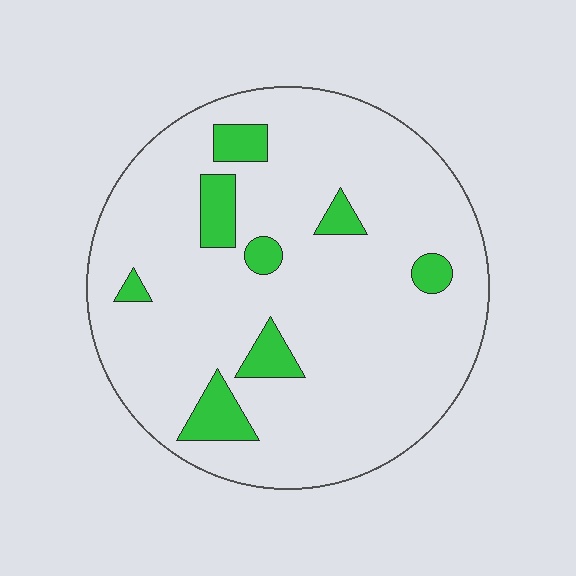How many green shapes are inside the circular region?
8.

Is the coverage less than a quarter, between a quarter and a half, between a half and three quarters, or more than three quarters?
Less than a quarter.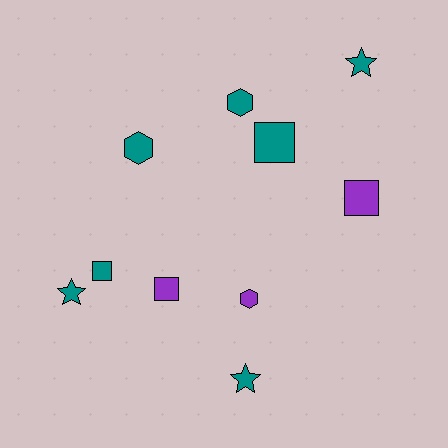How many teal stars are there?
There are 3 teal stars.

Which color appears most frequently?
Teal, with 7 objects.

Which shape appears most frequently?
Square, with 4 objects.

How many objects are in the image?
There are 10 objects.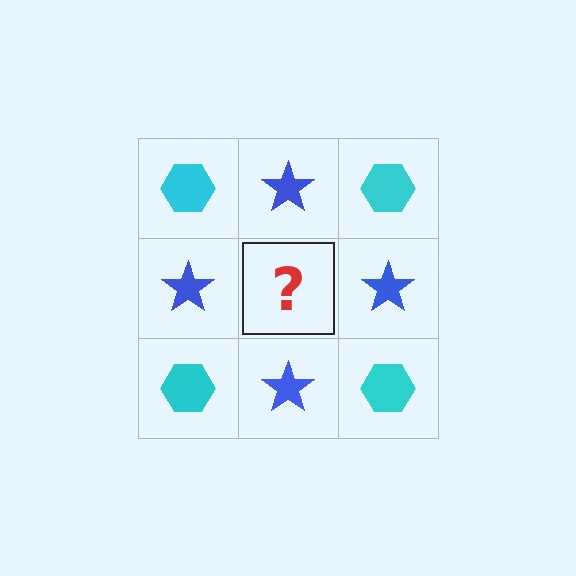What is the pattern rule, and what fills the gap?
The rule is that it alternates cyan hexagon and blue star in a checkerboard pattern. The gap should be filled with a cyan hexagon.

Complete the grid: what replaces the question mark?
The question mark should be replaced with a cyan hexagon.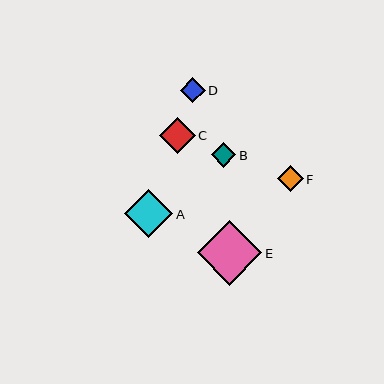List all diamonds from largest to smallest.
From largest to smallest: E, A, C, F, B, D.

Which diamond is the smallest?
Diamond D is the smallest with a size of approximately 25 pixels.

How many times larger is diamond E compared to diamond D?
Diamond E is approximately 2.6 times the size of diamond D.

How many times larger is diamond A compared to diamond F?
Diamond A is approximately 1.9 times the size of diamond F.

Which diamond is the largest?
Diamond E is the largest with a size of approximately 64 pixels.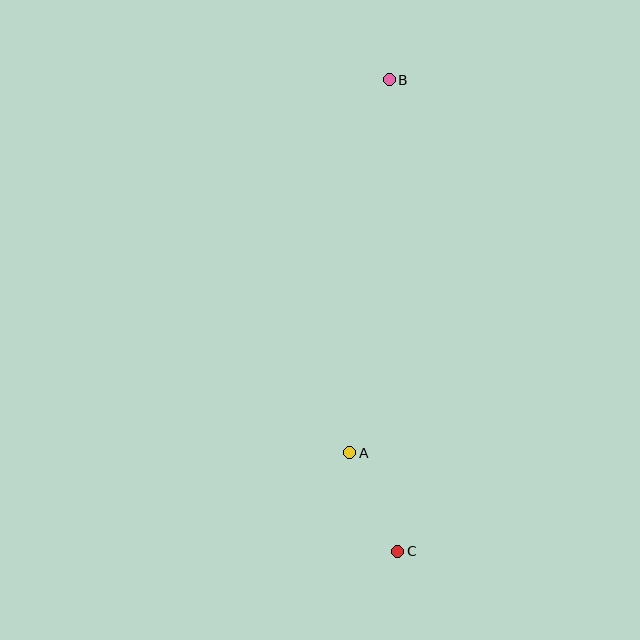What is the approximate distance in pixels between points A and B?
The distance between A and B is approximately 375 pixels.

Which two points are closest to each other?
Points A and C are closest to each other.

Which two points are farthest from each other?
Points B and C are farthest from each other.